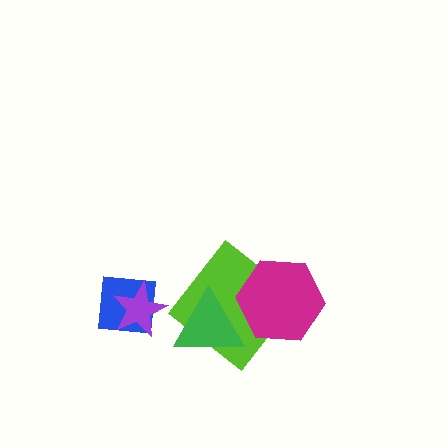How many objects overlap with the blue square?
1 object overlaps with the blue square.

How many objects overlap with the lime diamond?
2 objects overlap with the lime diamond.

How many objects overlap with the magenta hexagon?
2 objects overlap with the magenta hexagon.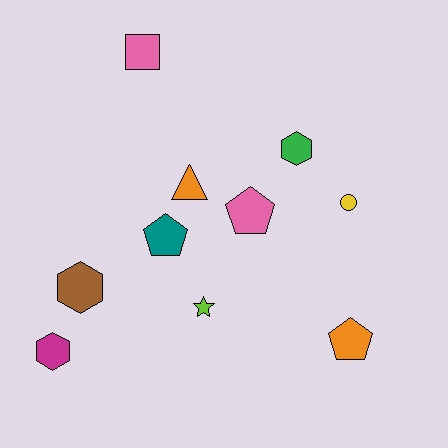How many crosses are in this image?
There are no crosses.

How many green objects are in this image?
There is 1 green object.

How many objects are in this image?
There are 10 objects.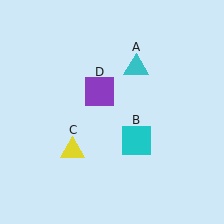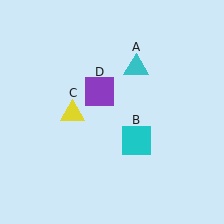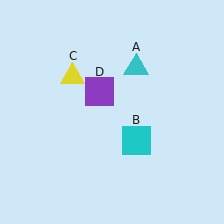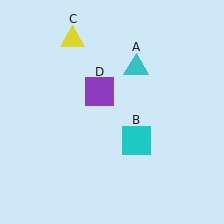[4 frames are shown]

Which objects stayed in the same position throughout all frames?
Cyan triangle (object A) and cyan square (object B) and purple square (object D) remained stationary.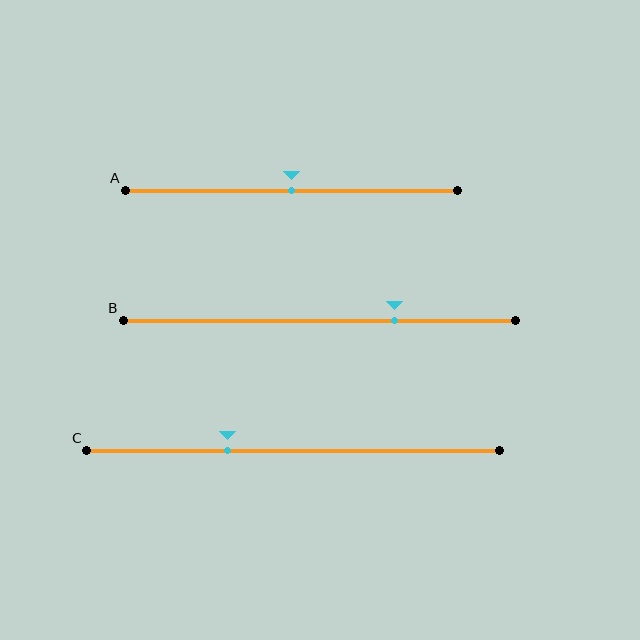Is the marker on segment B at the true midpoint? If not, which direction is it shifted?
No, the marker on segment B is shifted to the right by about 19% of the segment length.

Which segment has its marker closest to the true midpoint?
Segment A has its marker closest to the true midpoint.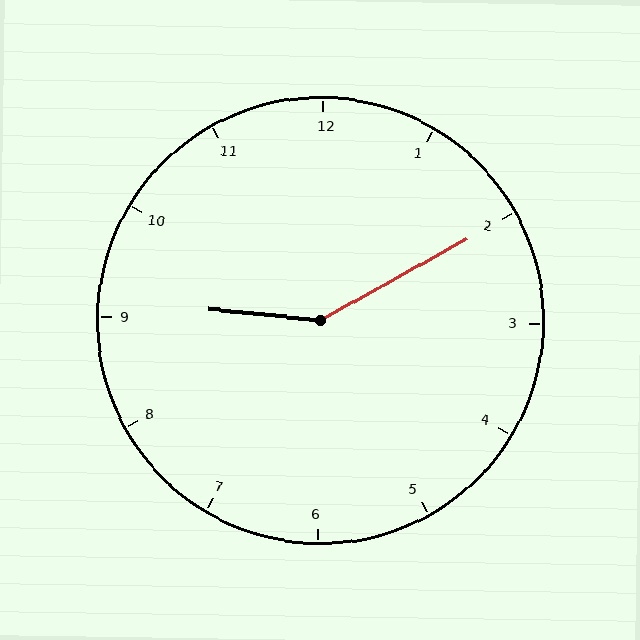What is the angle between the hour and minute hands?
Approximately 145 degrees.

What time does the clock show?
9:10.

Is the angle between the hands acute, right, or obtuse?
It is obtuse.